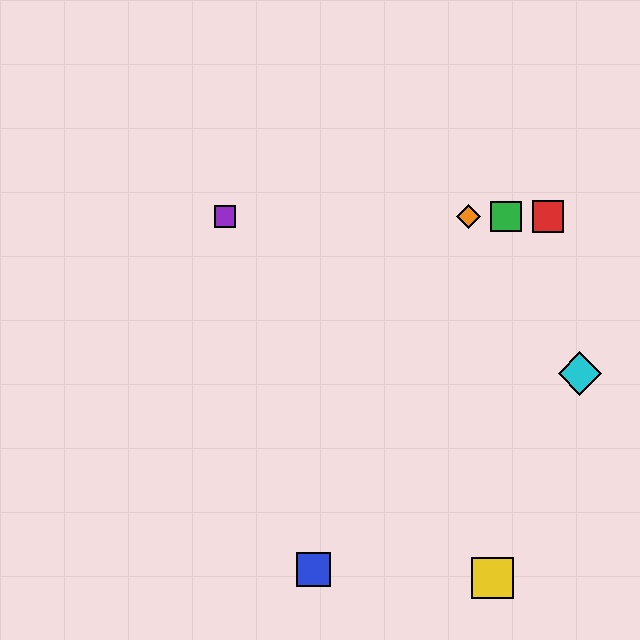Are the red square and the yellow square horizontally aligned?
No, the red square is at y≈217 and the yellow square is at y≈578.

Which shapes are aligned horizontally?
The red square, the green square, the purple square, the orange diamond are aligned horizontally.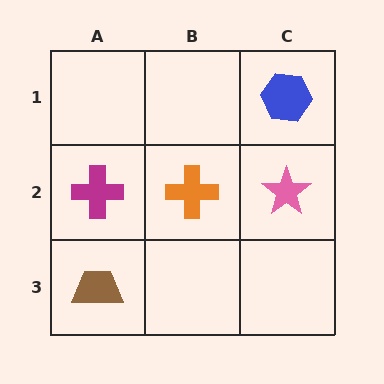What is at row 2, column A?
A magenta cross.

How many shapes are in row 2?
3 shapes.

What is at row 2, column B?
An orange cross.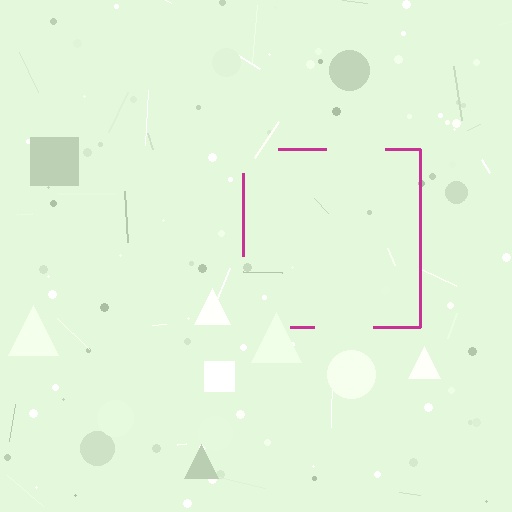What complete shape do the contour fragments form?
The contour fragments form a square.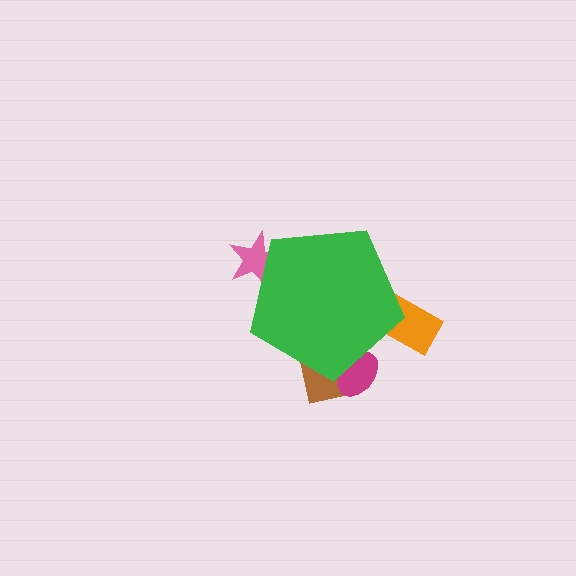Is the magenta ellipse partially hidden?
Yes, the magenta ellipse is partially hidden behind the green pentagon.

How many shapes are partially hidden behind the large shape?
4 shapes are partially hidden.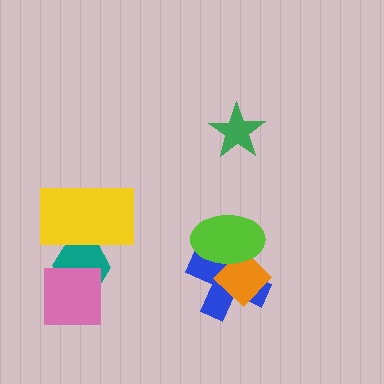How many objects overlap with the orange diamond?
2 objects overlap with the orange diamond.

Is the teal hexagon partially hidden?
Yes, it is partially covered by another shape.